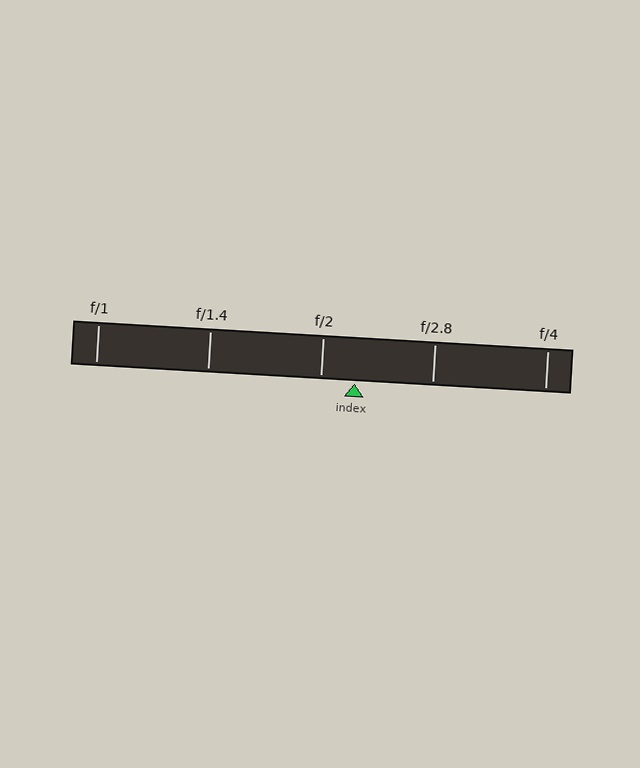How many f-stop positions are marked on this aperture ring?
There are 5 f-stop positions marked.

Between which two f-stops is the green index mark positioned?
The index mark is between f/2 and f/2.8.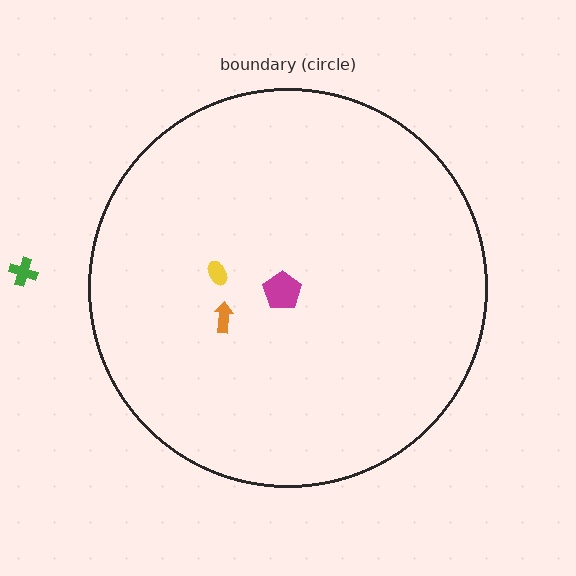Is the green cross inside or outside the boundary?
Outside.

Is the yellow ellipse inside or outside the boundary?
Inside.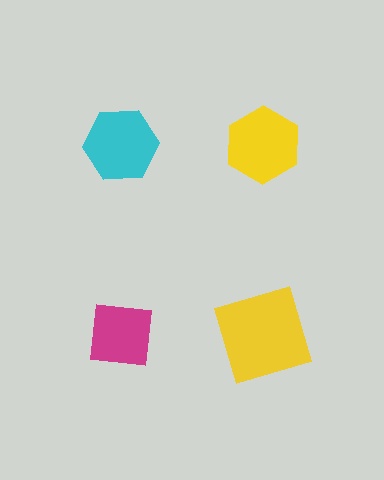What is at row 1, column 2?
A yellow hexagon.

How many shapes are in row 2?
2 shapes.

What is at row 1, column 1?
A cyan hexagon.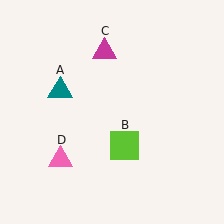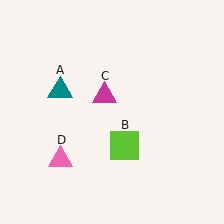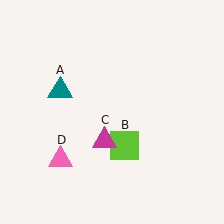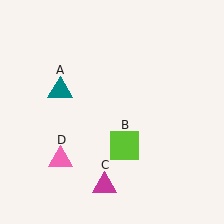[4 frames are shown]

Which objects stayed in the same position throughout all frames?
Teal triangle (object A) and lime square (object B) and pink triangle (object D) remained stationary.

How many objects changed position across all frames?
1 object changed position: magenta triangle (object C).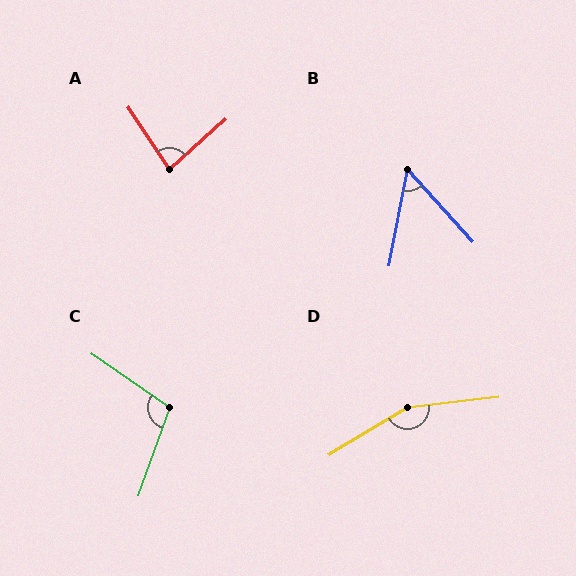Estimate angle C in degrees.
Approximately 106 degrees.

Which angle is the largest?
D, at approximately 156 degrees.